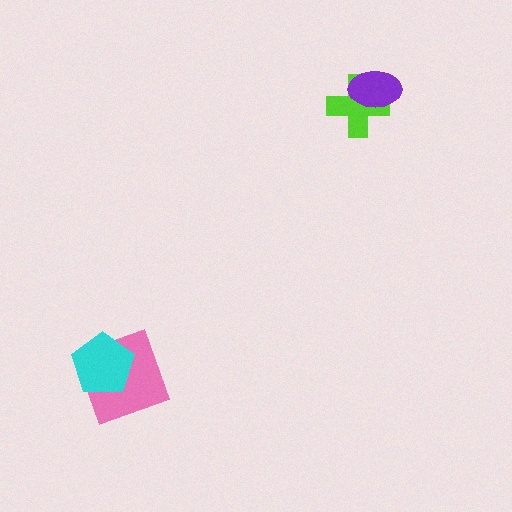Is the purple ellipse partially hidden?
No, no other shape covers it.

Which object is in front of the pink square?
The cyan pentagon is in front of the pink square.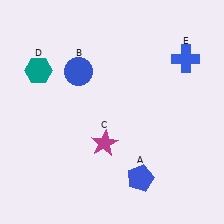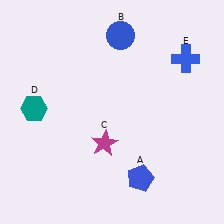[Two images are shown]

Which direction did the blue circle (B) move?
The blue circle (B) moved right.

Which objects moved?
The objects that moved are: the blue circle (B), the teal hexagon (D).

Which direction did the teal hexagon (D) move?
The teal hexagon (D) moved down.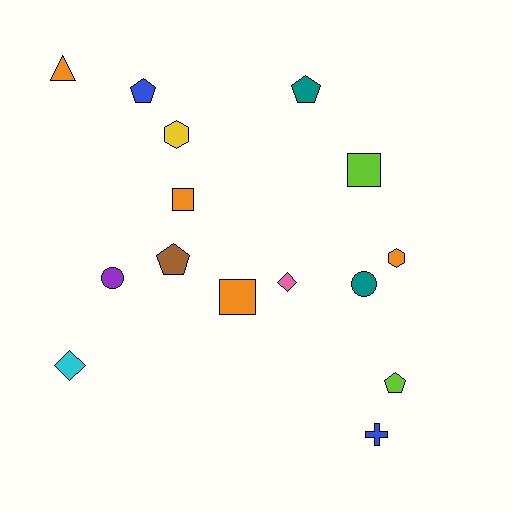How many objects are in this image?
There are 15 objects.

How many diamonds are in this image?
There are 2 diamonds.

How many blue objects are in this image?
There are 2 blue objects.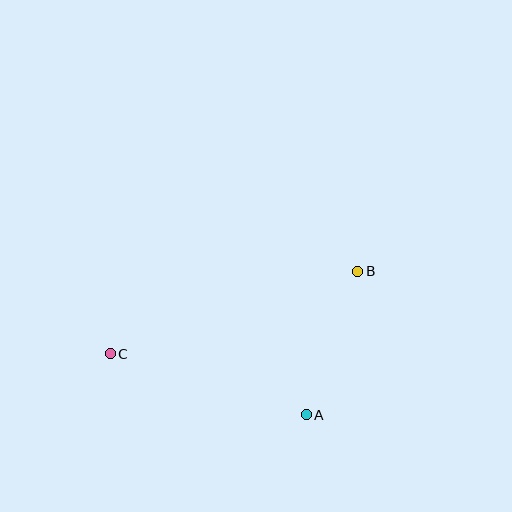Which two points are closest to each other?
Points A and B are closest to each other.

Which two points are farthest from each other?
Points B and C are farthest from each other.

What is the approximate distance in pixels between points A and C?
The distance between A and C is approximately 205 pixels.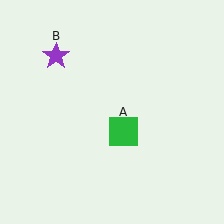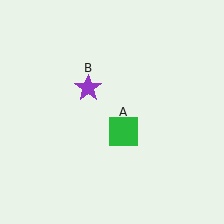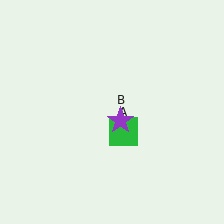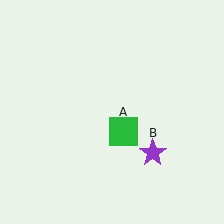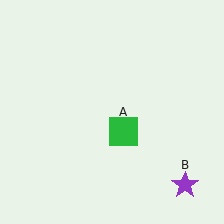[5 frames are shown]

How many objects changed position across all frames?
1 object changed position: purple star (object B).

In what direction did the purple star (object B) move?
The purple star (object B) moved down and to the right.